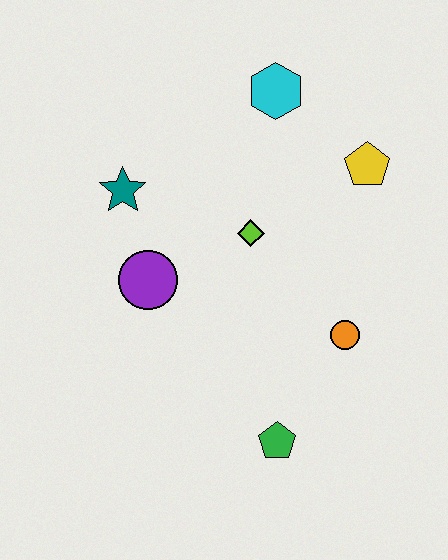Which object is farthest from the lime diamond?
The green pentagon is farthest from the lime diamond.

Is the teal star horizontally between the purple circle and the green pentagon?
No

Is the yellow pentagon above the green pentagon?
Yes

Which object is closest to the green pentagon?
The orange circle is closest to the green pentagon.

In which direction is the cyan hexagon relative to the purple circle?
The cyan hexagon is above the purple circle.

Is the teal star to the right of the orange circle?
No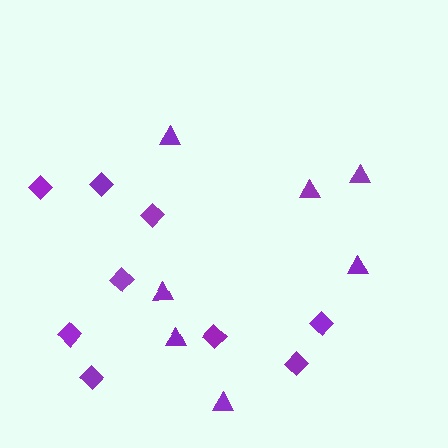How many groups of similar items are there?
There are 2 groups: one group of diamonds (9) and one group of triangles (7).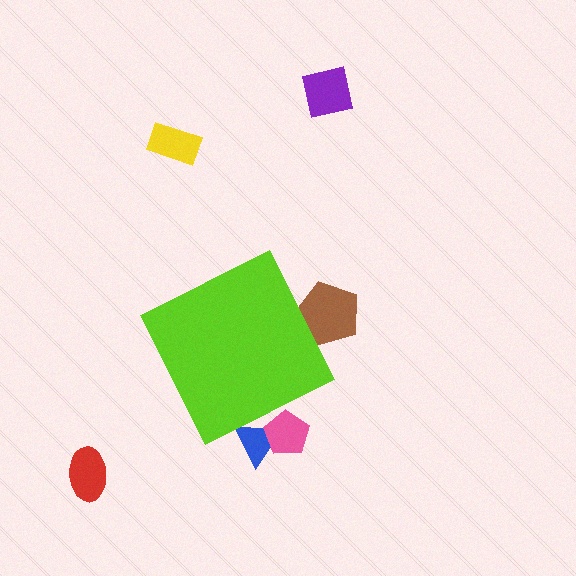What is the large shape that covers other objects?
A lime diamond.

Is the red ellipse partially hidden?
No, the red ellipse is fully visible.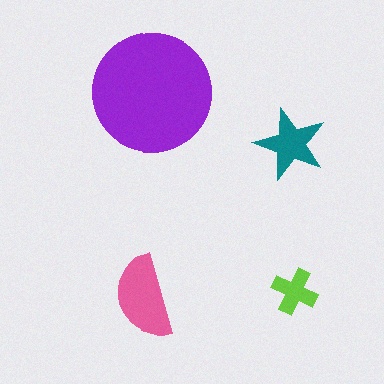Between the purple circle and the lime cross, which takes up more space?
The purple circle.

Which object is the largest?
The purple circle.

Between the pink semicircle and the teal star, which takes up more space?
The pink semicircle.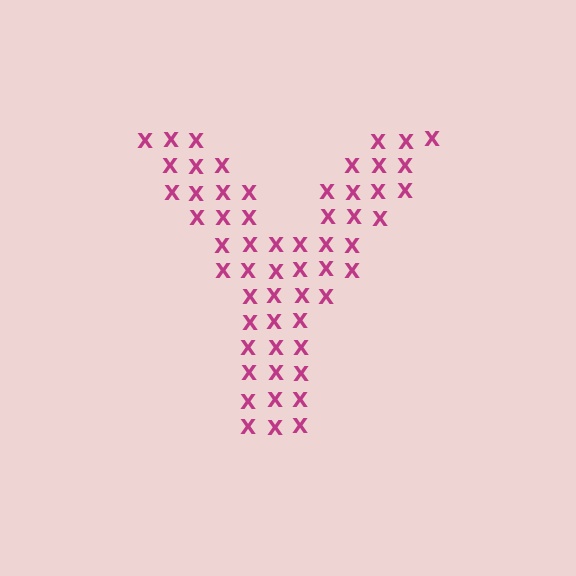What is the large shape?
The large shape is the letter Y.